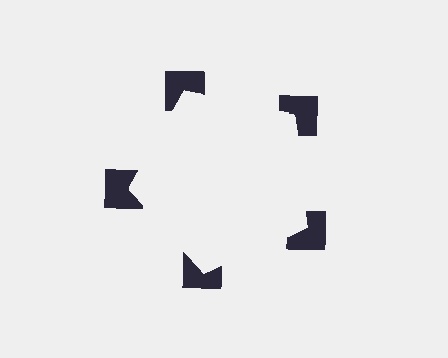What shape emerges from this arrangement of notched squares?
An illusory pentagon — its edges are inferred from the aligned wedge cuts in the notched squares, not physically drawn.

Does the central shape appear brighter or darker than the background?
It typically appears slightly brighter than the background, even though no actual brightness change is drawn.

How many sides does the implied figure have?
5 sides.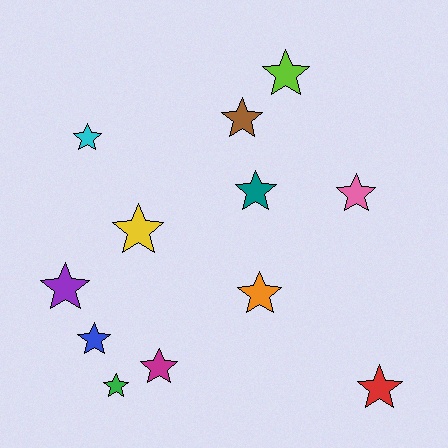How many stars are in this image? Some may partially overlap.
There are 12 stars.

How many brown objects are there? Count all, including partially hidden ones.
There is 1 brown object.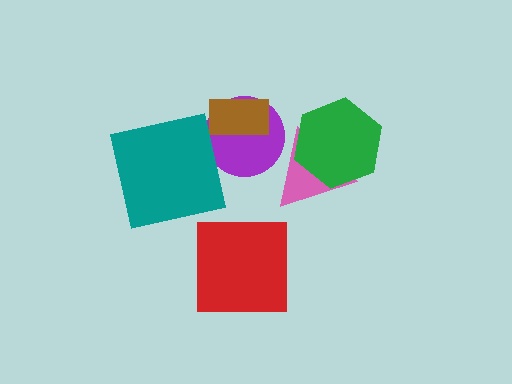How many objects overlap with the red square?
0 objects overlap with the red square.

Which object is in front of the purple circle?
The brown rectangle is in front of the purple circle.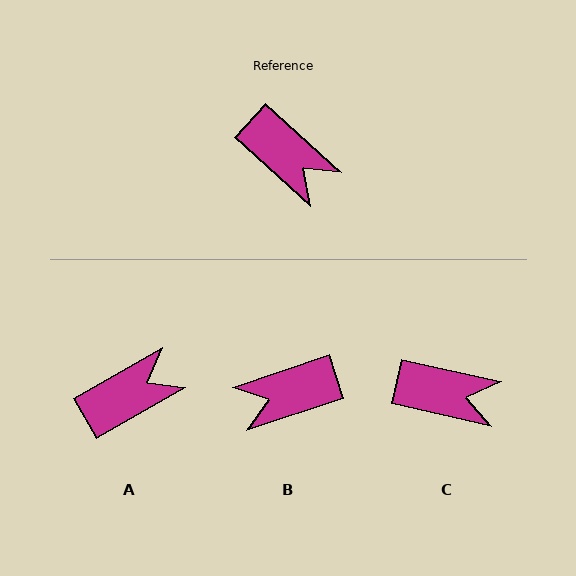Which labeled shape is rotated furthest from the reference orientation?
B, about 119 degrees away.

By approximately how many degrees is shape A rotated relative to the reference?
Approximately 72 degrees counter-clockwise.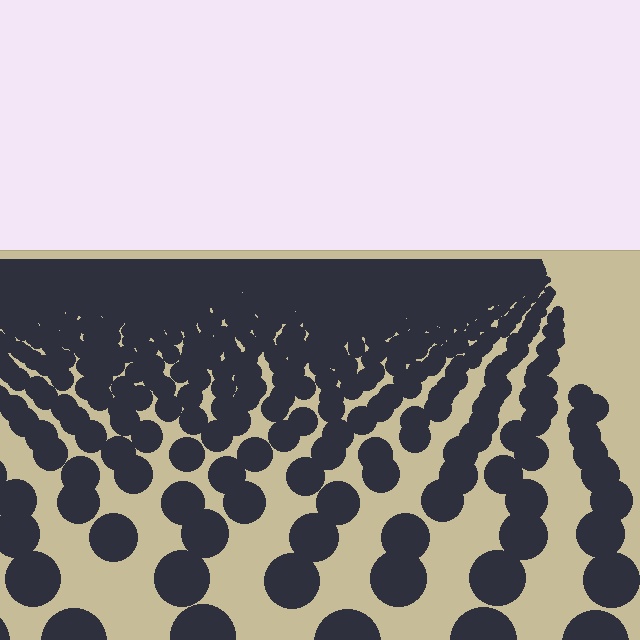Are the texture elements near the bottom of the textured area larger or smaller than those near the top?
Larger. Near the bottom, elements are closer to the viewer and appear at a bigger on-screen size.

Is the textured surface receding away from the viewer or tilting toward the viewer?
The surface is receding away from the viewer. Texture elements get smaller and denser toward the top.